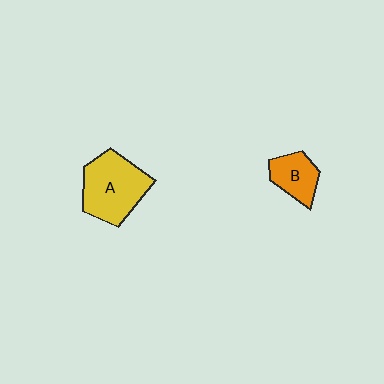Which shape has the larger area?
Shape A (yellow).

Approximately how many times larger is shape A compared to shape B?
Approximately 1.9 times.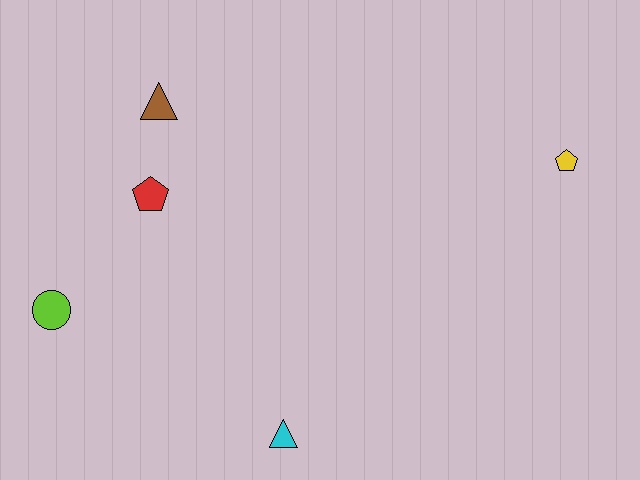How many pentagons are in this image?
There are 2 pentagons.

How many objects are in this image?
There are 5 objects.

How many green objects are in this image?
There are no green objects.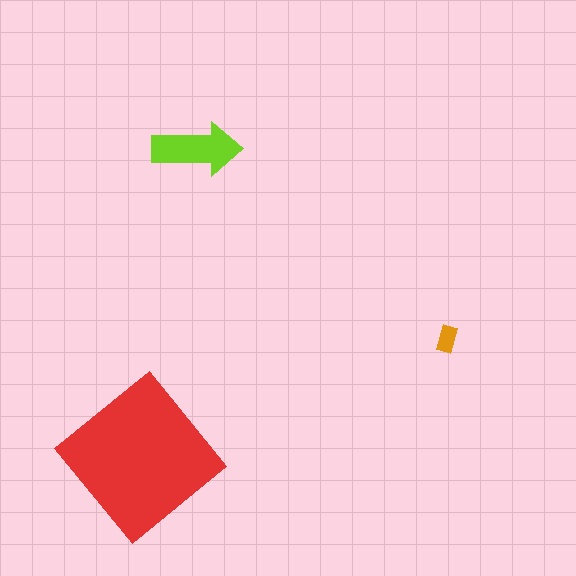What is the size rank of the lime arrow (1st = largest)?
2nd.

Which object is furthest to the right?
The orange rectangle is rightmost.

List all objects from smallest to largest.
The orange rectangle, the lime arrow, the red diamond.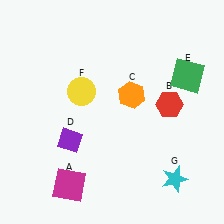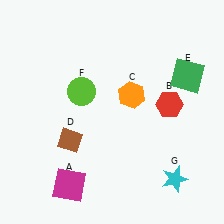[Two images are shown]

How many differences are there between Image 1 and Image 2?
There are 2 differences between the two images.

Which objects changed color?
D changed from purple to brown. F changed from yellow to lime.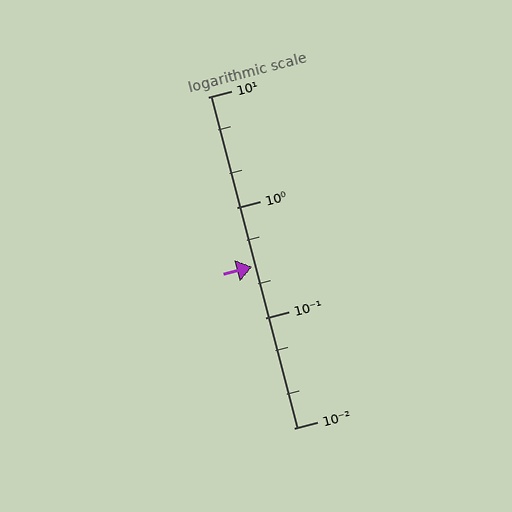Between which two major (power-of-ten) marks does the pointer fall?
The pointer is between 0.1 and 1.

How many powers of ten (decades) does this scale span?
The scale spans 3 decades, from 0.01 to 10.